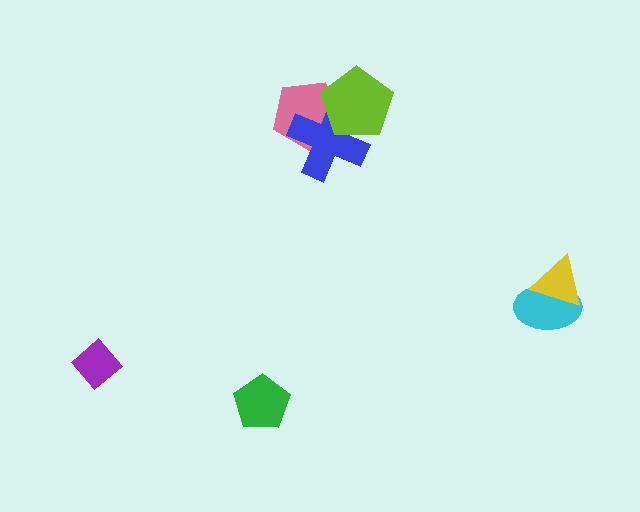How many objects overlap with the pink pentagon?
2 objects overlap with the pink pentagon.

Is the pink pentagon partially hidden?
Yes, it is partially covered by another shape.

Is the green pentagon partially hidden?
No, no other shape covers it.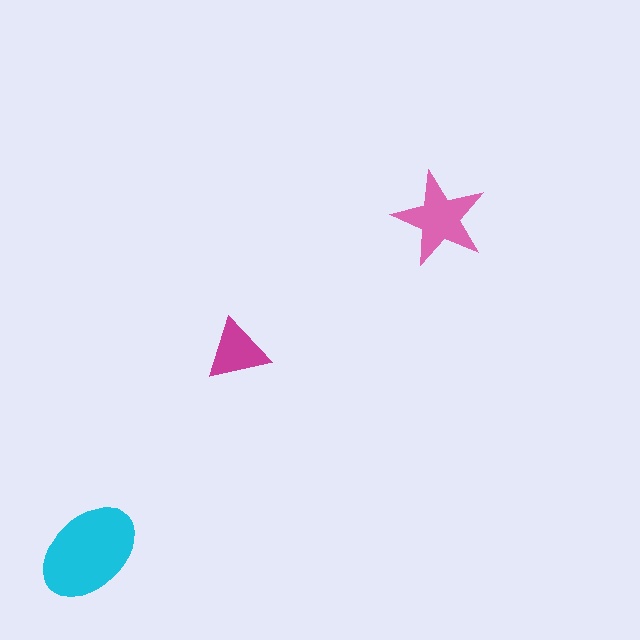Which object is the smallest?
The magenta triangle.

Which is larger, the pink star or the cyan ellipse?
The cyan ellipse.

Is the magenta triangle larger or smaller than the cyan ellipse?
Smaller.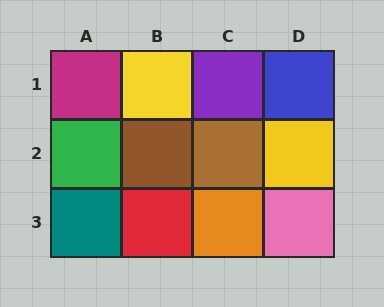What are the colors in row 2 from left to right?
Green, brown, brown, yellow.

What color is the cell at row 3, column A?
Teal.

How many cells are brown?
2 cells are brown.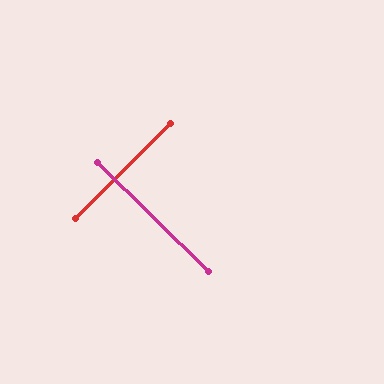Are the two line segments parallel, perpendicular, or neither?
Perpendicular — they meet at approximately 90°.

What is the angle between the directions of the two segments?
Approximately 90 degrees.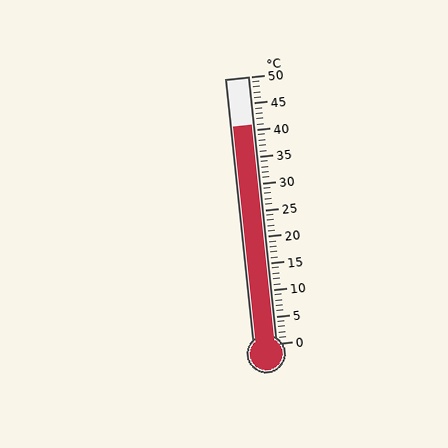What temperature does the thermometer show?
The thermometer shows approximately 41°C.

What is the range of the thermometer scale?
The thermometer scale ranges from 0°C to 50°C.